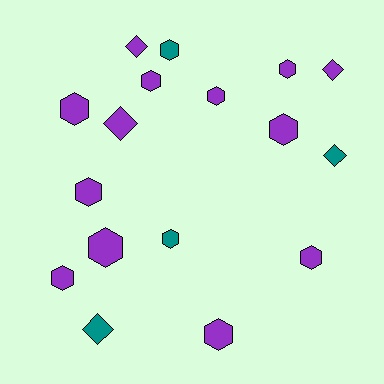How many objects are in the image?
There are 17 objects.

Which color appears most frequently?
Purple, with 13 objects.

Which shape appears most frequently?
Hexagon, with 12 objects.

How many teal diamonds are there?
There are 2 teal diamonds.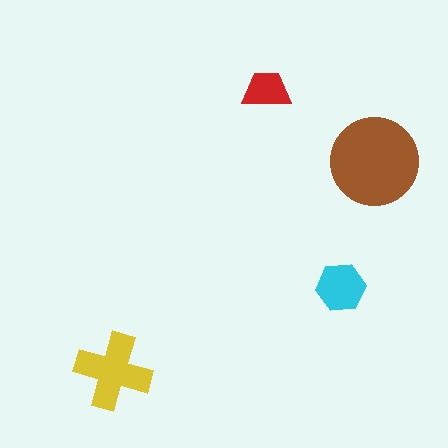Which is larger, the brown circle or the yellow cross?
The brown circle.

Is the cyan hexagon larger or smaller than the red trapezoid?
Larger.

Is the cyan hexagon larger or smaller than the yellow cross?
Smaller.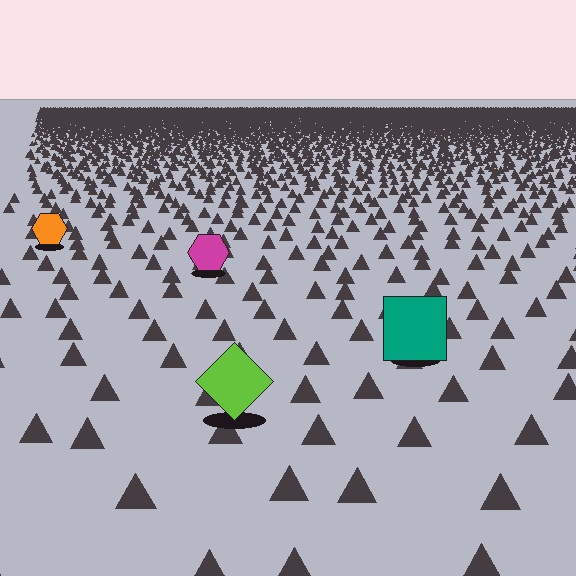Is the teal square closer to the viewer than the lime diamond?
No. The lime diamond is closer — you can tell from the texture gradient: the ground texture is coarser near it.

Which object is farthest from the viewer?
The orange hexagon is farthest from the viewer. It appears smaller and the ground texture around it is denser.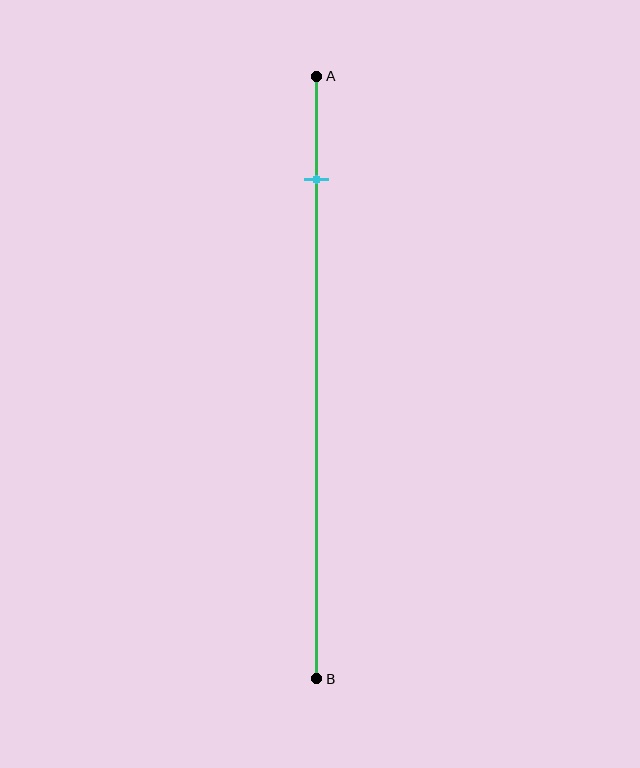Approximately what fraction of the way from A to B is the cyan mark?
The cyan mark is approximately 15% of the way from A to B.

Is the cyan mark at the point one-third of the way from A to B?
No, the mark is at about 15% from A, not at the 33% one-third point.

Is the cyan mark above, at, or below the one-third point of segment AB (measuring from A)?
The cyan mark is above the one-third point of segment AB.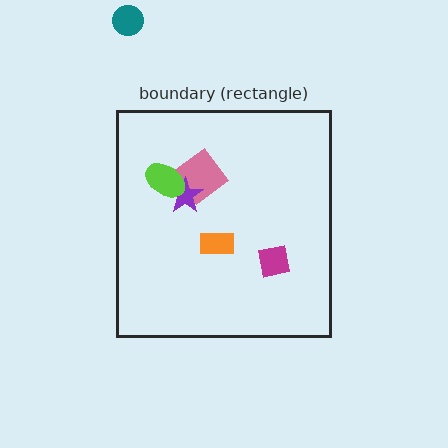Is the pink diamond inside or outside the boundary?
Inside.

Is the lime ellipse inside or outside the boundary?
Inside.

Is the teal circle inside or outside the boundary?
Outside.